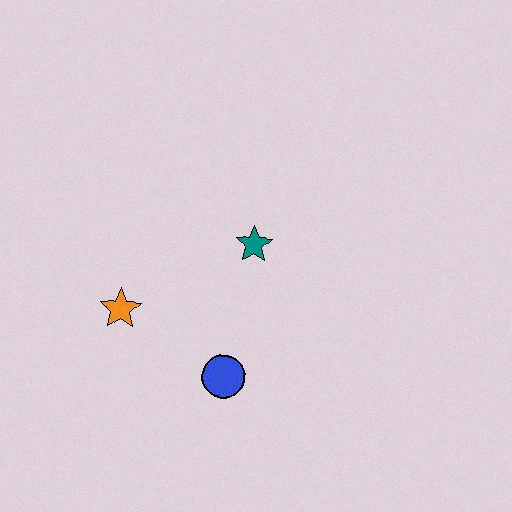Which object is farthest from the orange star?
The teal star is farthest from the orange star.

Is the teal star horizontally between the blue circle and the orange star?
No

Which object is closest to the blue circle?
The orange star is closest to the blue circle.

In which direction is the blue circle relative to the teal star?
The blue circle is below the teal star.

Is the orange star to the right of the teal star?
No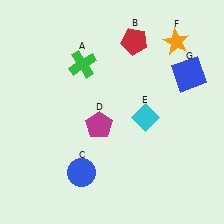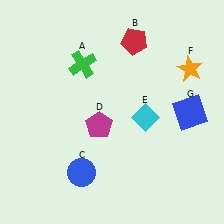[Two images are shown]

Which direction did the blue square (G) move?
The blue square (G) moved down.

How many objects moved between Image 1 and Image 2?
2 objects moved between the two images.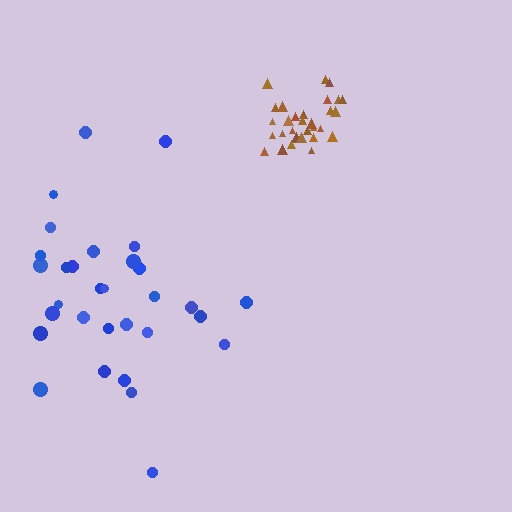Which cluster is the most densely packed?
Brown.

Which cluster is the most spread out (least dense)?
Blue.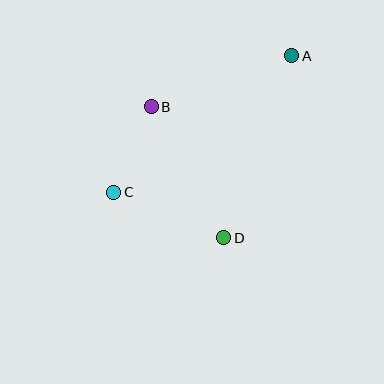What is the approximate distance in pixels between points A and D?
The distance between A and D is approximately 194 pixels.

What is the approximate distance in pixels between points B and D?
The distance between B and D is approximately 150 pixels.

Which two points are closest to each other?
Points B and C are closest to each other.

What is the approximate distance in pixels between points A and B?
The distance between A and B is approximately 150 pixels.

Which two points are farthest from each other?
Points A and C are farthest from each other.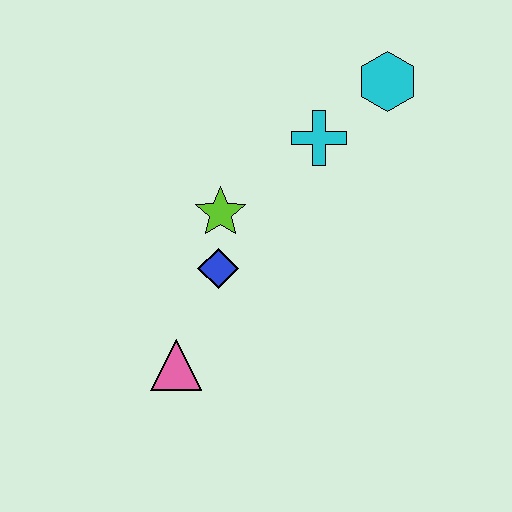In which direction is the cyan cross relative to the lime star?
The cyan cross is to the right of the lime star.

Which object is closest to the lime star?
The blue diamond is closest to the lime star.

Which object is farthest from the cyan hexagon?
The pink triangle is farthest from the cyan hexagon.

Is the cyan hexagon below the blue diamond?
No